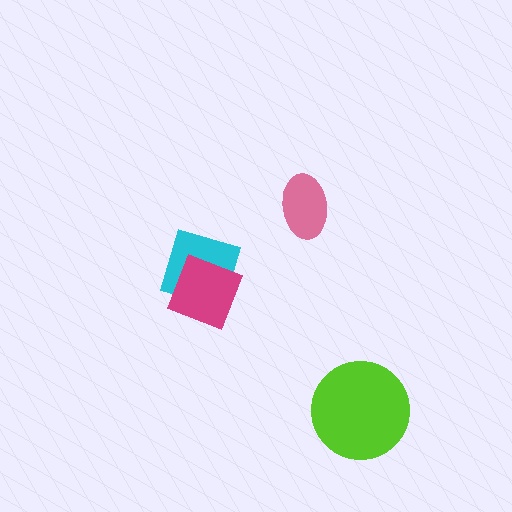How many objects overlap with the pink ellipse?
0 objects overlap with the pink ellipse.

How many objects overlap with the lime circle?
0 objects overlap with the lime circle.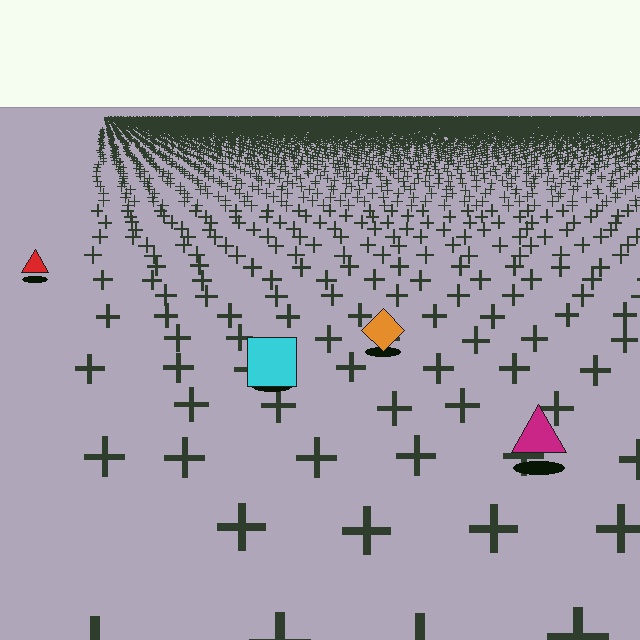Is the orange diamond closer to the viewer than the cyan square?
No. The cyan square is closer — you can tell from the texture gradient: the ground texture is coarser near it.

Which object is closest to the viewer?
The magenta triangle is closest. The texture marks near it are larger and more spread out.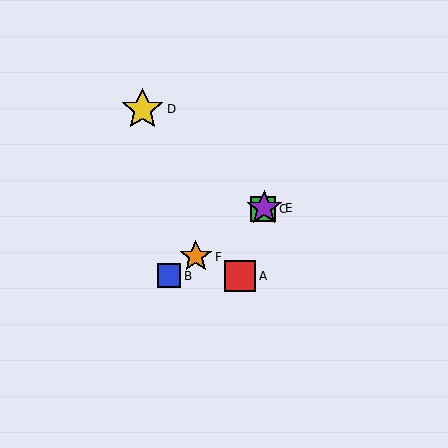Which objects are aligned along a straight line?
Objects B, C, E, F are aligned along a straight line.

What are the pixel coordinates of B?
Object B is at (169, 276).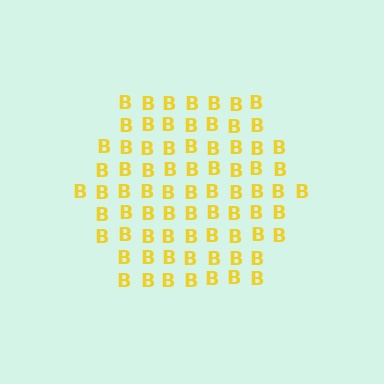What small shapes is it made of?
It is made of small letter B's.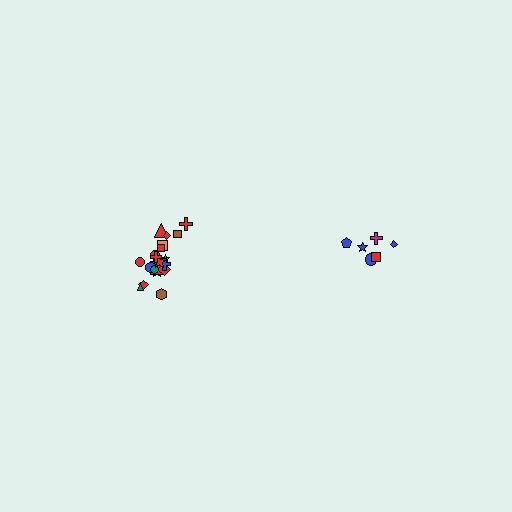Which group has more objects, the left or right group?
The left group.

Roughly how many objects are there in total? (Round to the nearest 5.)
Roughly 30 objects in total.